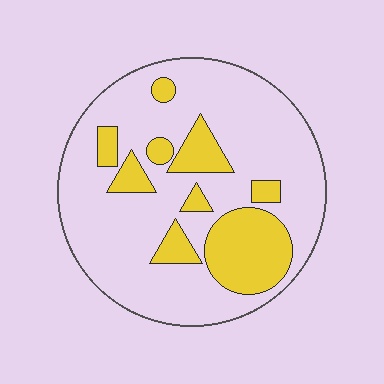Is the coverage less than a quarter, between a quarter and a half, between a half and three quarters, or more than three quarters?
Less than a quarter.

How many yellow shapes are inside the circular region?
9.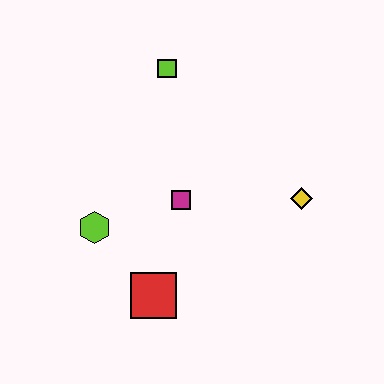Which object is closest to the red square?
The lime hexagon is closest to the red square.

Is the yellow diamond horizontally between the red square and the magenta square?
No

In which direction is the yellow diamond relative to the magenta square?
The yellow diamond is to the right of the magenta square.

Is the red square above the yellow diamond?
No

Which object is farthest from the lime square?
The red square is farthest from the lime square.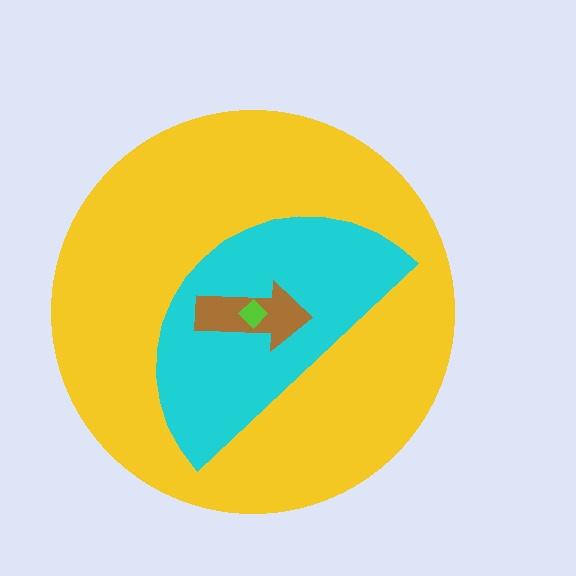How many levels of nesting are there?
4.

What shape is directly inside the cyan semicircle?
The brown arrow.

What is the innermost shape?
The lime diamond.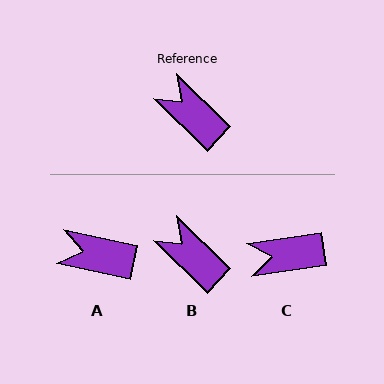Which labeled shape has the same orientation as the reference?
B.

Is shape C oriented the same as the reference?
No, it is off by about 53 degrees.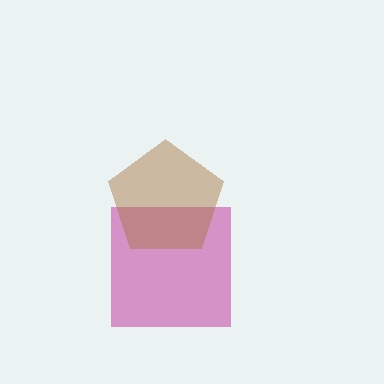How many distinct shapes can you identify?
There are 2 distinct shapes: a magenta square, a brown pentagon.